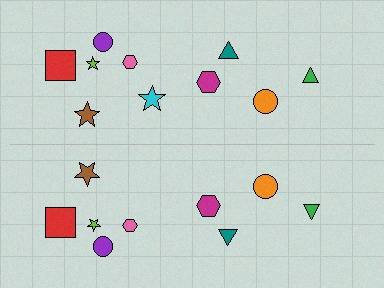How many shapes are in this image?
There are 19 shapes in this image.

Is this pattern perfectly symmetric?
No, the pattern is not perfectly symmetric. A cyan star is missing from the bottom side.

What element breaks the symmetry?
A cyan star is missing from the bottom side.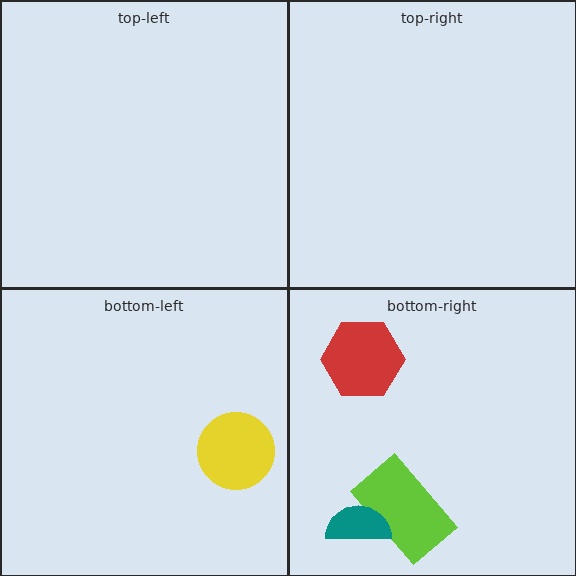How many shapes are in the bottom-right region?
3.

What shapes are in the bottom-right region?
The lime rectangle, the red hexagon, the teal semicircle.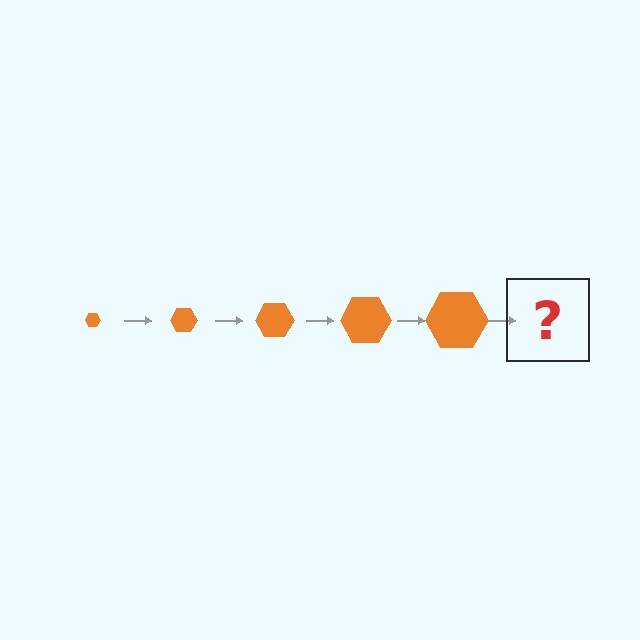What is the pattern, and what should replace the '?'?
The pattern is that the hexagon gets progressively larger each step. The '?' should be an orange hexagon, larger than the previous one.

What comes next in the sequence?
The next element should be an orange hexagon, larger than the previous one.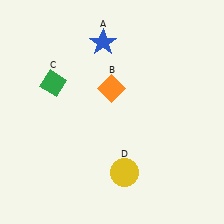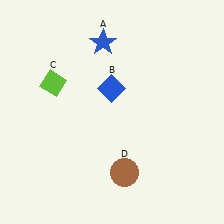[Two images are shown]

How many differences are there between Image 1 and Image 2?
There are 3 differences between the two images.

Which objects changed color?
B changed from orange to blue. C changed from green to lime. D changed from yellow to brown.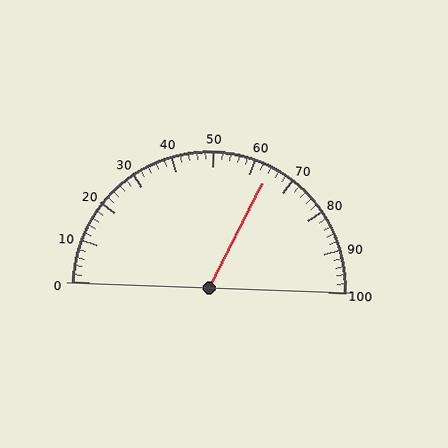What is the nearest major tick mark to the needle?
The nearest major tick mark is 60.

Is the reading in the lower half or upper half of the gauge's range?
The reading is in the upper half of the range (0 to 100).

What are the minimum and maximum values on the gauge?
The gauge ranges from 0 to 100.